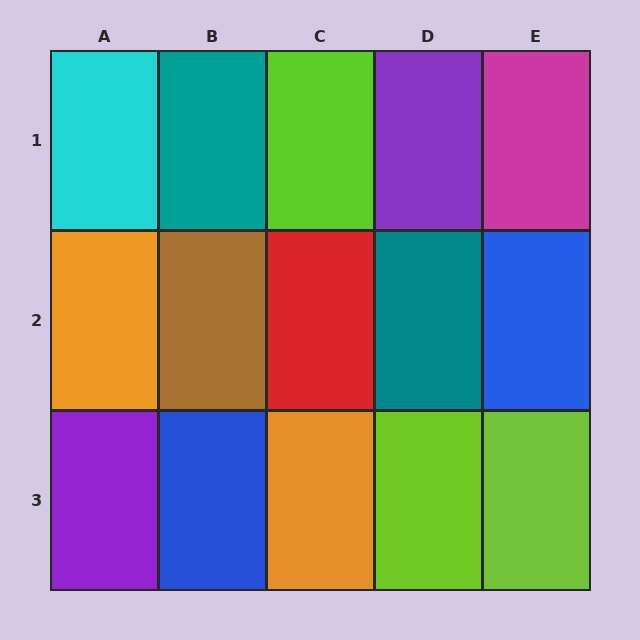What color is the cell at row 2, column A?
Orange.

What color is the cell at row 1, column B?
Teal.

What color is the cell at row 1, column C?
Lime.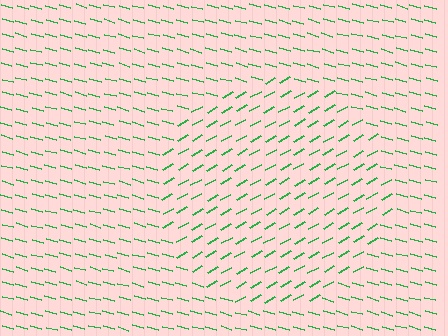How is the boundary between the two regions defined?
The boundary is defined purely by a change in line orientation (approximately 45 degrees difference). All lines are the same color and thickness.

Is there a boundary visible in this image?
Yes, there is a texture boundary formed by a change in line orientation.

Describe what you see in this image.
The image is filled with small green line segments. A circle region in the image has lines oriented differently from the surrounding lines, creating a visible texture boundary.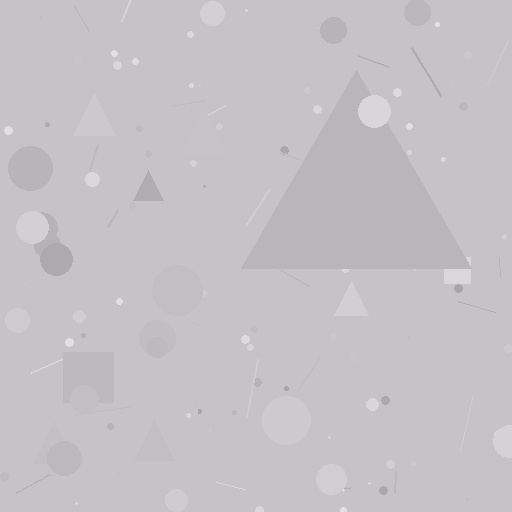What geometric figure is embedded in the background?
A triangle is embedded in the background.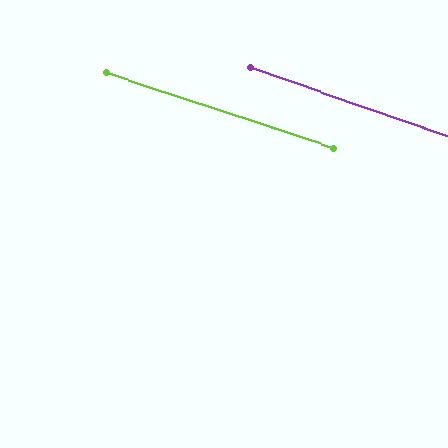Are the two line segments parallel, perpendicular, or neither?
Parallel — their directions differ by only 0.8°.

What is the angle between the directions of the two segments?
Approximately 1 degree.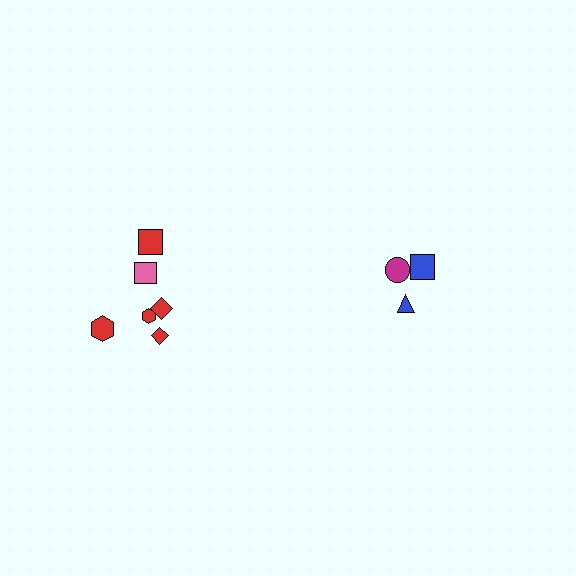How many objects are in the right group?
There are 3 objects.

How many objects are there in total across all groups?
There are 9 objects.